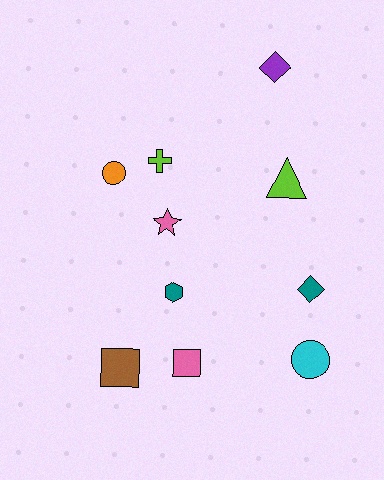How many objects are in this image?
There are 10 objects.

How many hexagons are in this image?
There is 1 hexagon.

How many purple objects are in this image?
There is 1 purple object.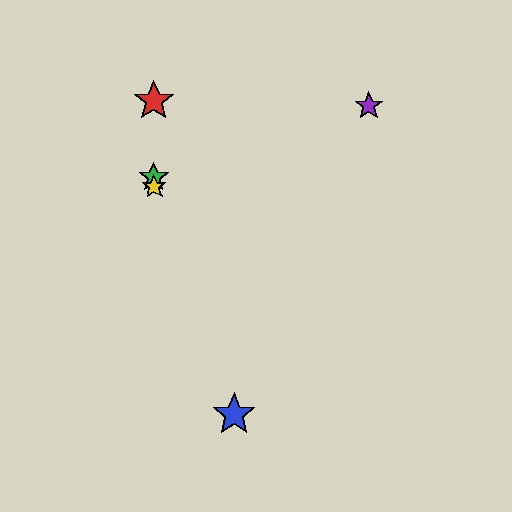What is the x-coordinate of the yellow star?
The yellow star is at x≈154.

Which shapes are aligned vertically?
The red star, the green star, the yellow star are aligned vertically.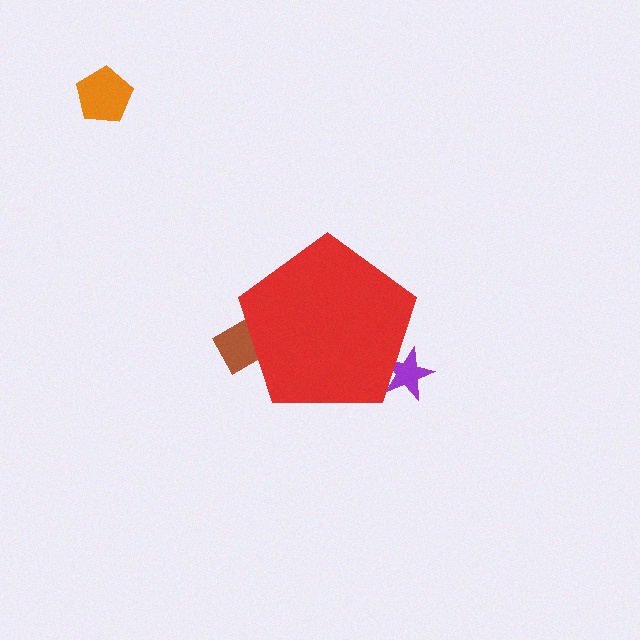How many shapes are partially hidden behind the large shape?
2 shapes are partially hidden.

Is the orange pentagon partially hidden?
No, the orange pentagon is fully visible.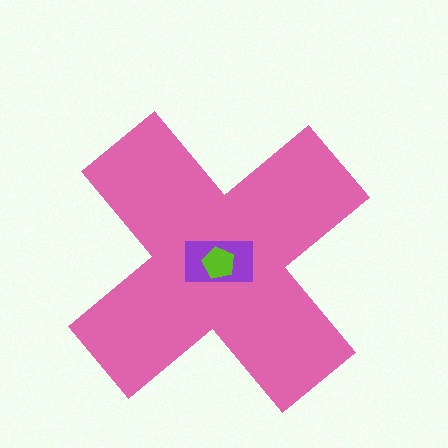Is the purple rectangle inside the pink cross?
Yes.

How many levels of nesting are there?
3.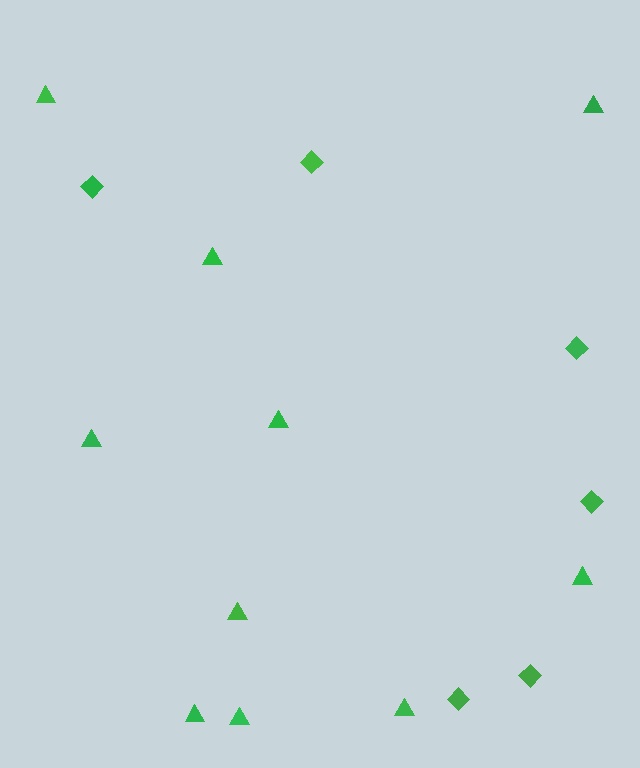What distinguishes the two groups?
There are 2 groups: one group of diamonds (6) and one group of triangles (10).